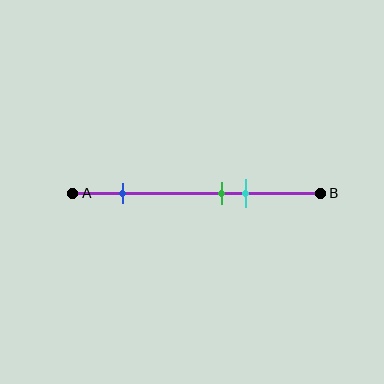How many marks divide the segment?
There are 3 marks dividing the segment.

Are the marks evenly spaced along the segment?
No, the marks are not evenly spaced.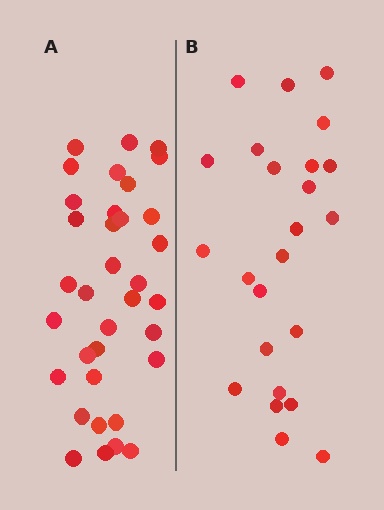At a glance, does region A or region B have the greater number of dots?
Region A (the left region) has more dots.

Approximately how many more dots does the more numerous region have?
Region A has roughly 12 or so more dots than region B.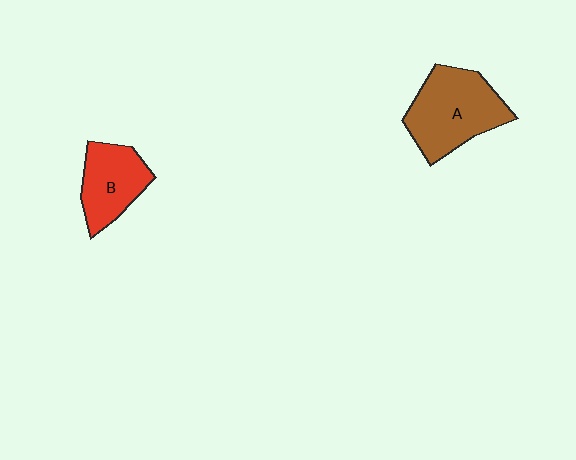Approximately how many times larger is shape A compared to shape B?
Approximately 1.5 times.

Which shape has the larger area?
Shape A (brown).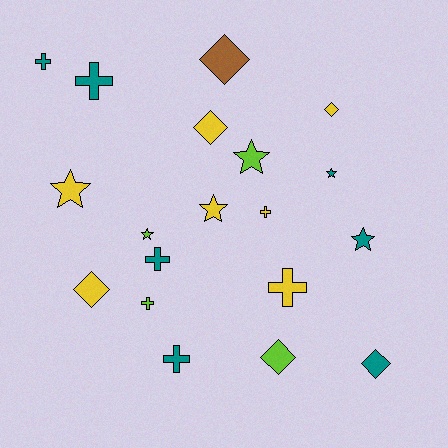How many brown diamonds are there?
There is 1 brown diamond.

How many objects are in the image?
There are 19 objects.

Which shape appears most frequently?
Cross, with 7 objects.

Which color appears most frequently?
Yellow, with 7 objects.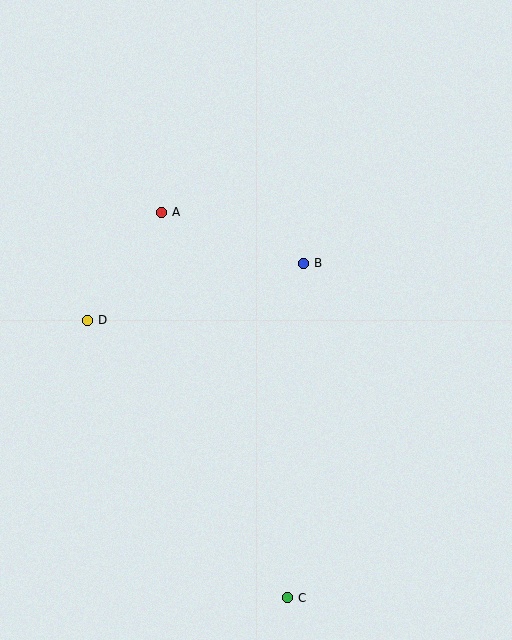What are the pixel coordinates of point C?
Point C is at (288, 598).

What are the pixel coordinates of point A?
Point A is at (162, 212).